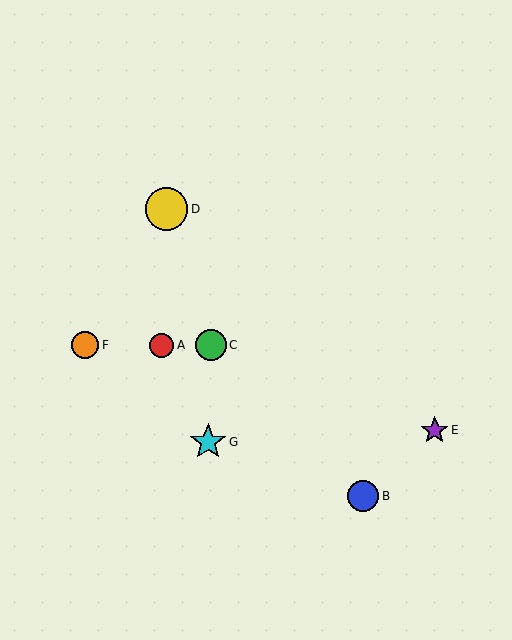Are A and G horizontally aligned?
No, A is at y≈345 and G is at y≈442.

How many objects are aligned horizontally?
3 objects (A, C, F) are aligned horizontally.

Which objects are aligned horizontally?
Objects A, C, F are aligned horizontally.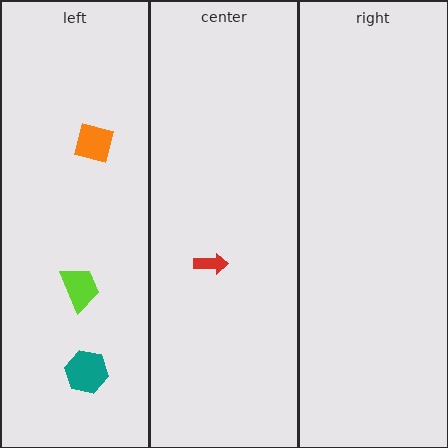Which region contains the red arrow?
The center region.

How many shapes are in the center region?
1.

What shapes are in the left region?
The teal hexagon, the lime trapezoid, the orange square.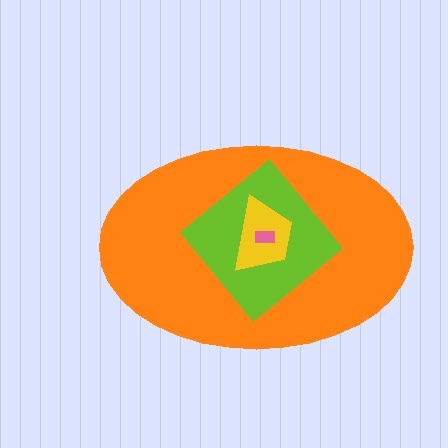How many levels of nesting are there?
4.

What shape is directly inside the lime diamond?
The yellow trapezoid.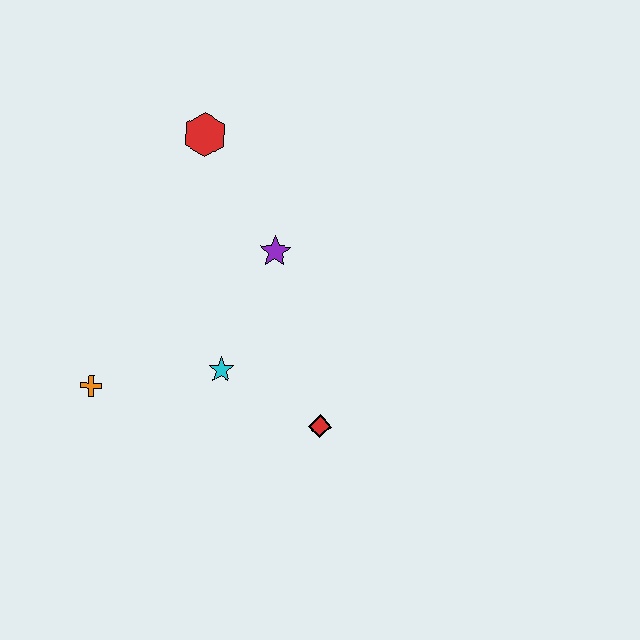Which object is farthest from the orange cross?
The red hexagon is farthest from the orange cross.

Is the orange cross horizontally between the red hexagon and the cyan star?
No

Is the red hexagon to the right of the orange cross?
Yes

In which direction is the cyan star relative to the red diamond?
The cyan star is to the left of the red diamond.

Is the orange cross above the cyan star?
No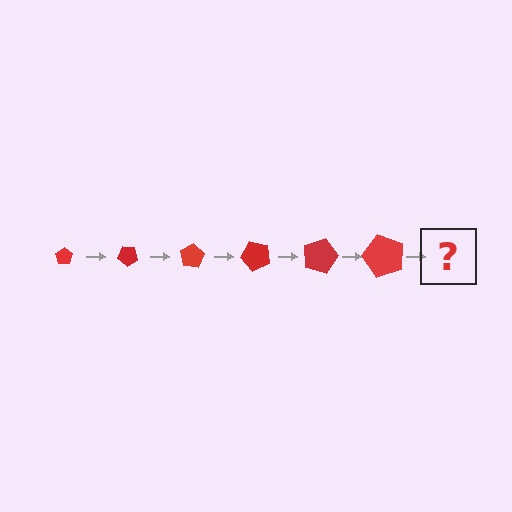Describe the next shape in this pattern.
It should be a pentagon, larger than the previous one and rotated 240 degrees from the start.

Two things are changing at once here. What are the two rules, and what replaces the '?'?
The two rules are that the pentagon grows larger each step and it rotates 40 degrees each step. The '?' should be a pentagon, larger than the previous one and rotated 240 degrees from the start.